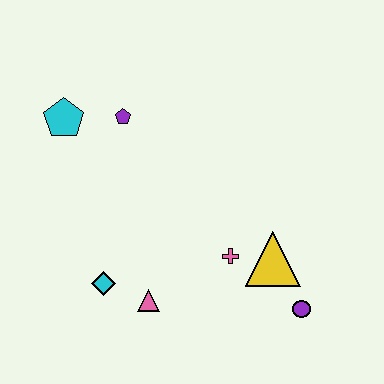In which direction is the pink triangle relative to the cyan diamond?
The pink triangle is to the right of the cyan diamond.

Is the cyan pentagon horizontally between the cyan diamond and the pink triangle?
No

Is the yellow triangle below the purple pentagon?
Yes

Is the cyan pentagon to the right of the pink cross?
No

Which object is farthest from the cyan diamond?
The purple circle is farthest from the cyan diamond.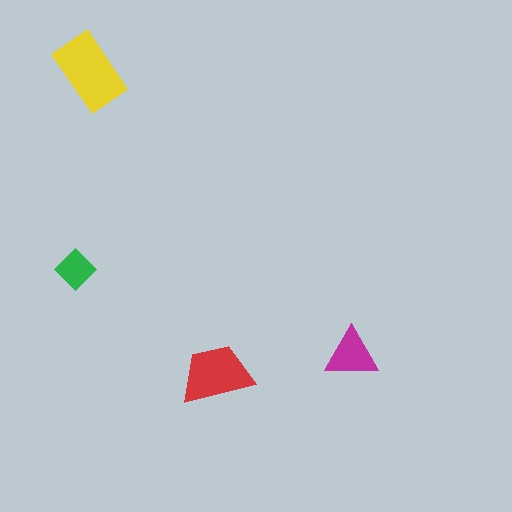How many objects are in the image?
There are 4 objects in the image.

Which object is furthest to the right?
The magenta triangle is rightmost.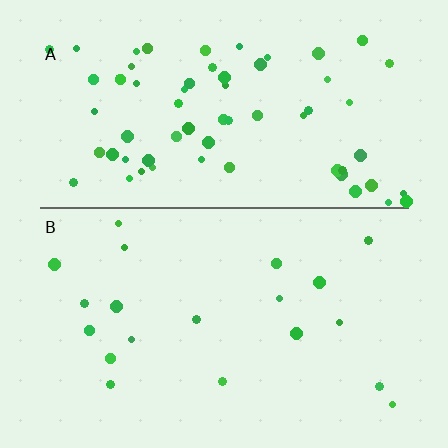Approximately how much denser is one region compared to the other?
Approximately 3.4× — region A over region B.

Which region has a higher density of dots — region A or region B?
A (the top).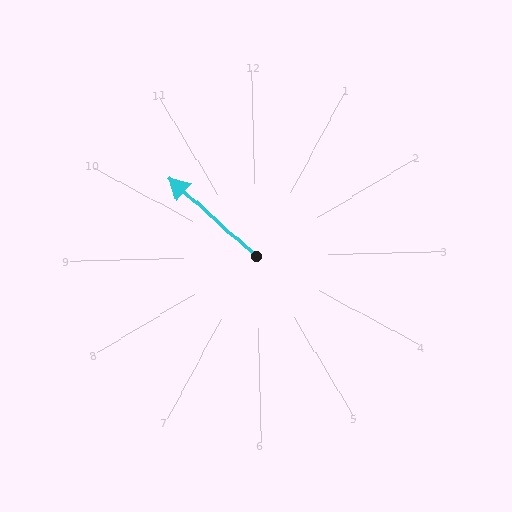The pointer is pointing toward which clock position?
Roughly 10 o'clock.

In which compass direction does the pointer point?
Northwest.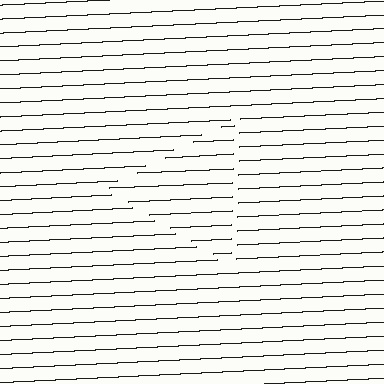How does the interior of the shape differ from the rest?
The interior of the shape contains the same grating, shifted by half a period — the contour is defined by the phase discontinuity where line-ends from the inner and outer gratings abut.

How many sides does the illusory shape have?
3 sides — the line-ends trace a triangle.